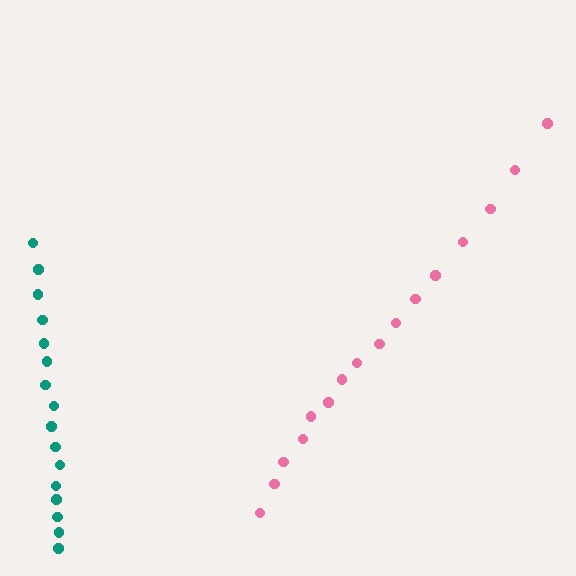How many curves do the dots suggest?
There are 2 distinct paths.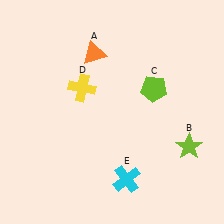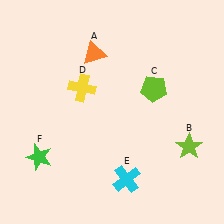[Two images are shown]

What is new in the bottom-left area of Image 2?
A green star (F) was added in the bottom-left area of Image 2.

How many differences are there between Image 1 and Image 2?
There is 1 difference between the two images.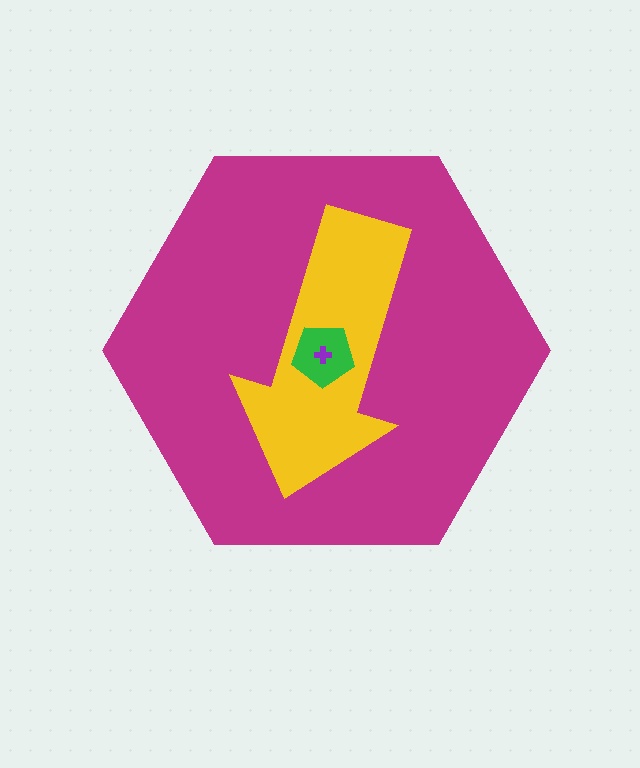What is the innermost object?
The purple cross.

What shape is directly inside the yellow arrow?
The green pentagon.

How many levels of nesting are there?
4.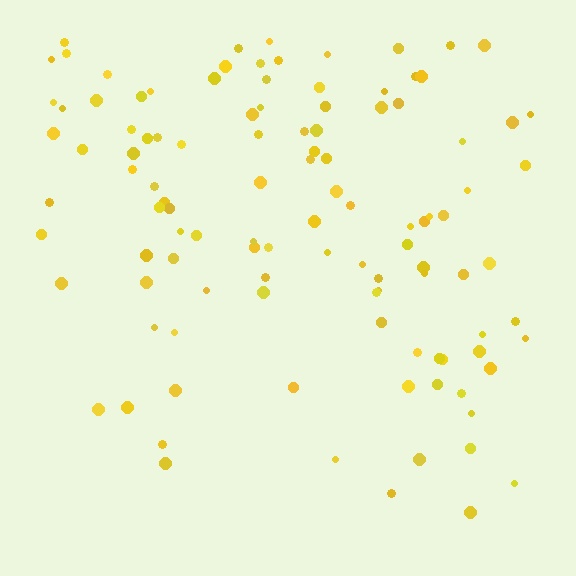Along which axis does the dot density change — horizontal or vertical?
Vertical.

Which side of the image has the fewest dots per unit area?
The bottom.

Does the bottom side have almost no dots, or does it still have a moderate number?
Still a moderate number, just noticeably fewer than the top.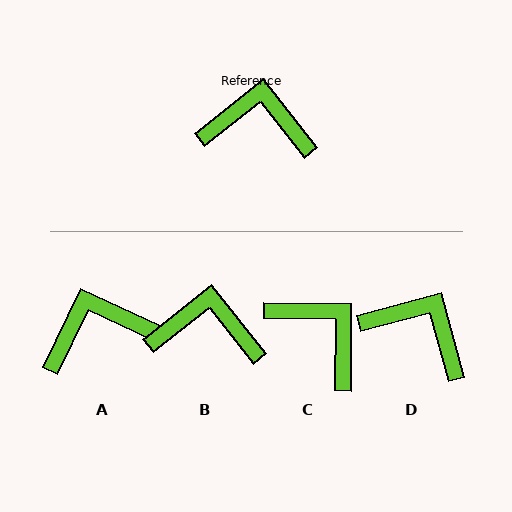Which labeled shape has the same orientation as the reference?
B.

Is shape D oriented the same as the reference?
No, it is off by about 23 degrees.